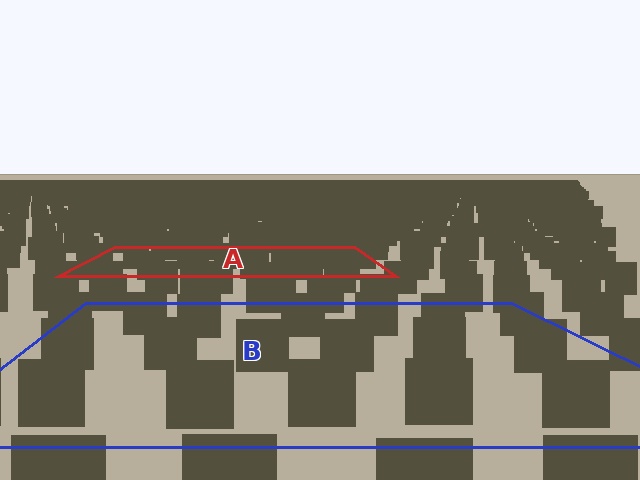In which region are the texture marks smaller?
The texture marks are smaller in region A, because it is farther away.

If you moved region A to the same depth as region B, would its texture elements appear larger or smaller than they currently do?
They would appear larger. At a closer depth, the same texture elements are projected at a bigger on-screen size.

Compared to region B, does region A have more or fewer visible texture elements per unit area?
Region A has more texture elements per unit area — they are packed more densely because it is farther away.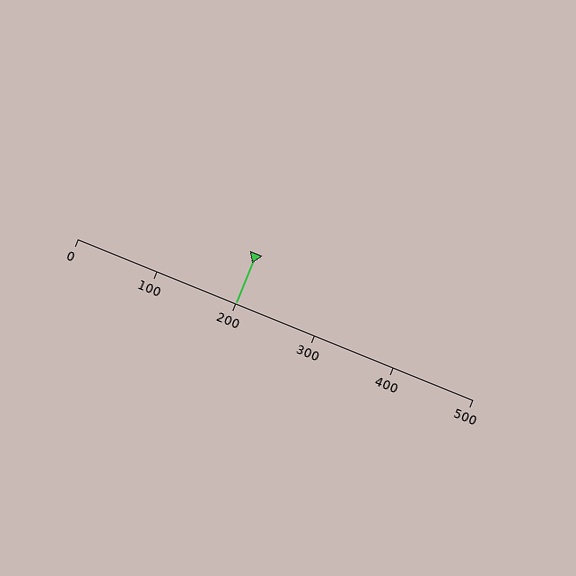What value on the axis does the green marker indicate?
The marker indicates approximately 200.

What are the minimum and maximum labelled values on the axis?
The axis runs from 0 to 500.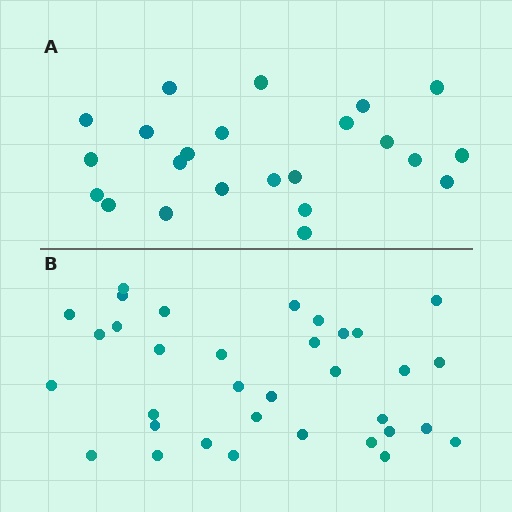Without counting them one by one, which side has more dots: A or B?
Region B (the bottom region) has more dots.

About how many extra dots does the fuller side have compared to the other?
Region B has roughly 12 or so more dots than region A.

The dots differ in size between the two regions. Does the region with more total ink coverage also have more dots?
No. Region A has more total ink coverage because its dots are larger, but region B actually contains more individual dots. Total area can be misleading — the number of items is what matters here.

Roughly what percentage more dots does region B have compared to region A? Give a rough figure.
About 50% more.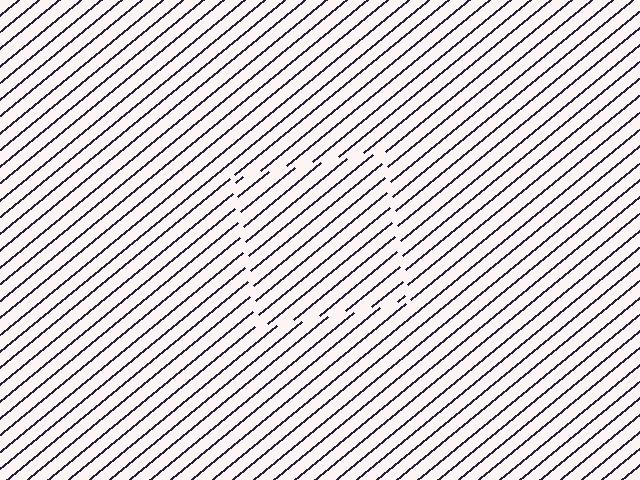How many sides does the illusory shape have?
4 sides — the line-ends trace a square.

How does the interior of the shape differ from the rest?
The interior of the shape contains the same grating, shifted by half a period — the contour is defined by the phase discontinuity where line-ends from the inner and outer gratings abut.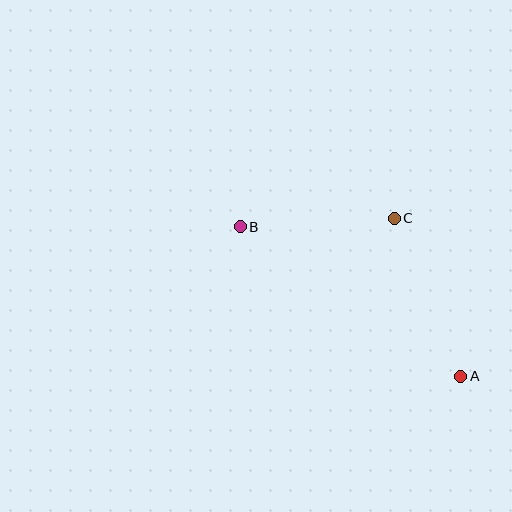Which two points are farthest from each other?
Points A and B are farthest from each other.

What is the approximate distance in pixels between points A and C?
The distance between A and C is approximately 172 pixels.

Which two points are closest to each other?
Points B and C are closest to each other.